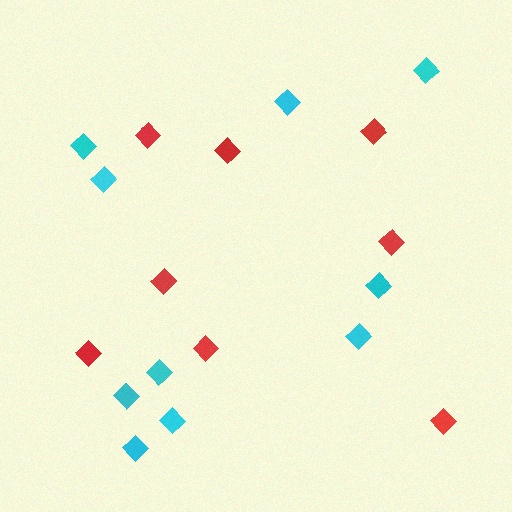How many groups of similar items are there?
There are 2 groups: one group of red diamonds (8) and one group of cyan diamonds (10).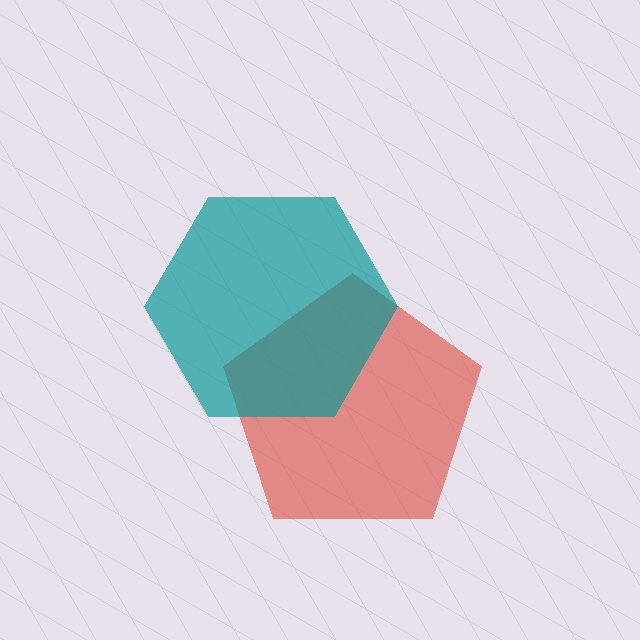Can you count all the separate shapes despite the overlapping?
Yes, there are 2 separate shapes.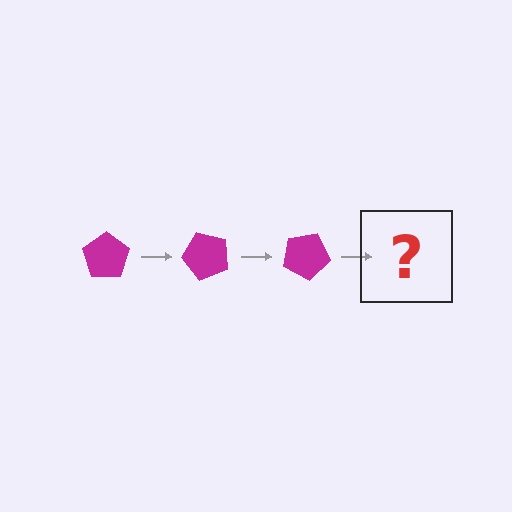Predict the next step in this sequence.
The next step is a magenta pentagon rotated 150 degrees.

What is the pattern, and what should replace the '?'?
The pattern is that the pentagon rotates 50 degrees each step. The '?' should be a magenta pentagon rotated 150 degrees.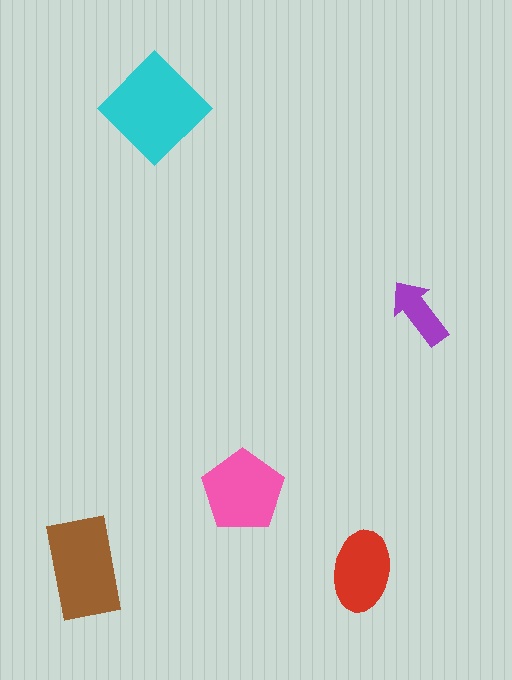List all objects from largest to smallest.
The cyan diamond, the brown rectangle, the pink pentagon, the red ellipse, the purple arrow.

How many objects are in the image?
There are 5 objects in the image.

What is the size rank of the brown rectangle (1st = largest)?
2nd.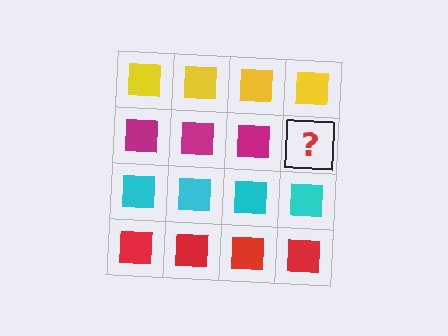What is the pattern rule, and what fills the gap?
The rule is that each row has a consistent color. The gap should be filled with a magenta square.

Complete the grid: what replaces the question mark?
The question mark should be replaced with a magenta square.